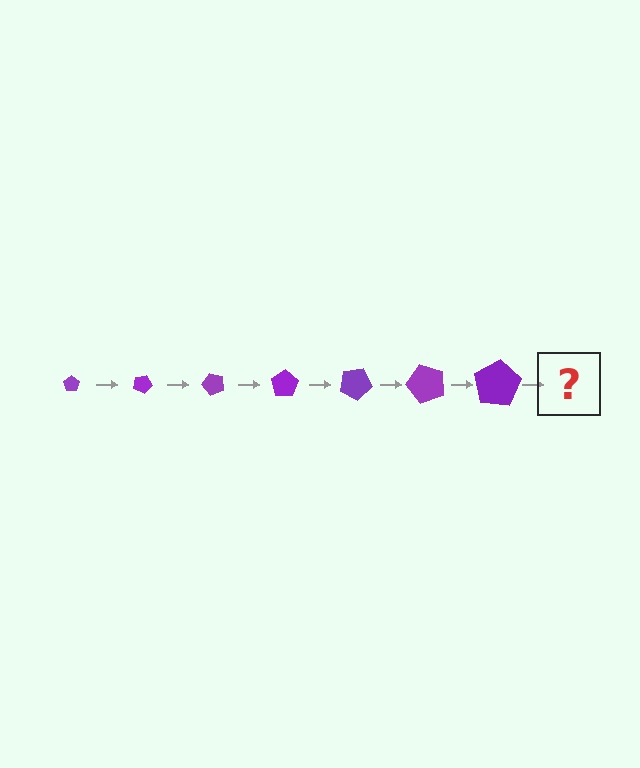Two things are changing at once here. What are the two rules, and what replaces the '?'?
The two rules are that the pentagon grows larger each step and it rotates 25 degrees each step. The '?' should be a pentagon, larger than the previous one and rotated 175 degrees from the start.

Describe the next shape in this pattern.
It should be a pentagon, larger than the previous one and rotated 175 degrees from the start.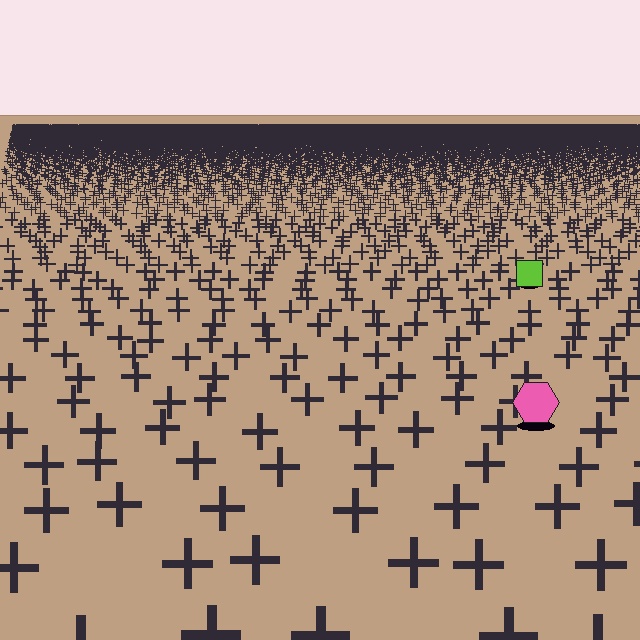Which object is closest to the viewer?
The pink hexagon is closest. The texture marks near it are larger and more spread out.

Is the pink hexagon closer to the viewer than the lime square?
Yes. The pink hexagon is closer — you can tell from the texture gradient: the ground texture is coarser near it.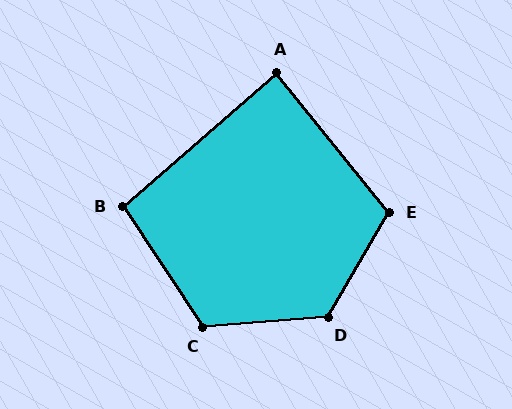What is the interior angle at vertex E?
Approximately 111 degrees (obtuse).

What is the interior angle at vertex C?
Approximately 119 degrees (obtuse).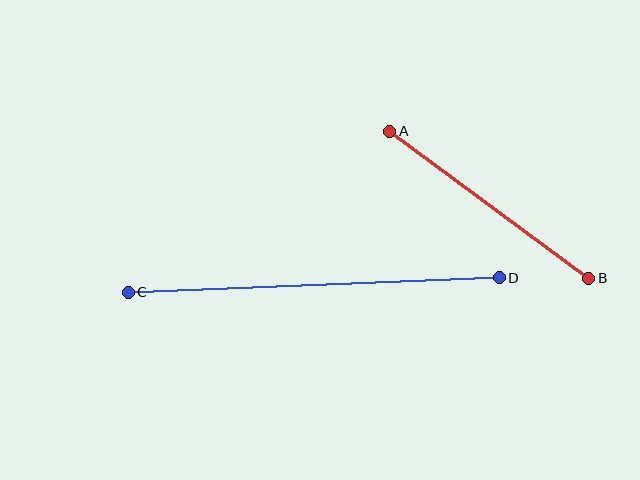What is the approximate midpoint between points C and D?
The midpoint is at approximately (314, 285) pixels.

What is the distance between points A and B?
The distance is approximately 247 pixels.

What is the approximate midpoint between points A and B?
The midpoint is at approximately (489, 205) pixels.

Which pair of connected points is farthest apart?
Points C and D are farthest apart.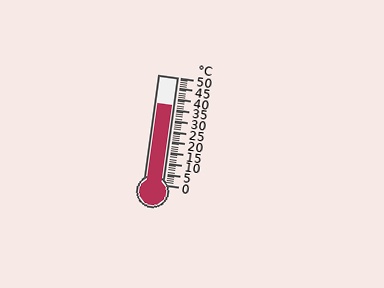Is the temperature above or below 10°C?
The temperature is above 10°C.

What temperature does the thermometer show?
The thermometer shows approximately 37°C.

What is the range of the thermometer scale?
The thermometer scale ranges from 0°C to 50°C.